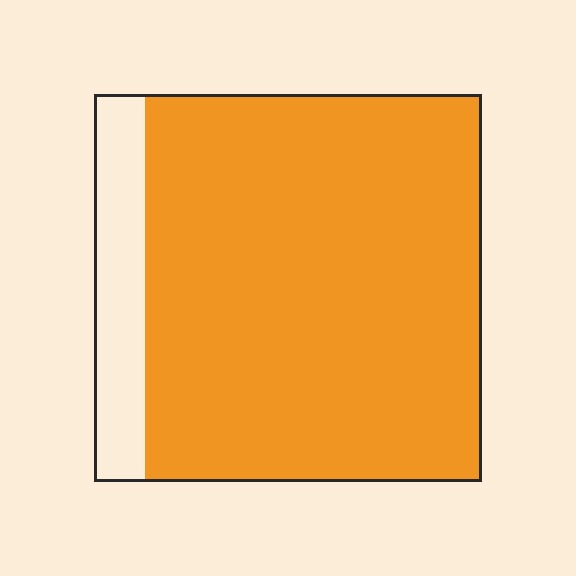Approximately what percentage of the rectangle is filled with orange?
Approximately 85%.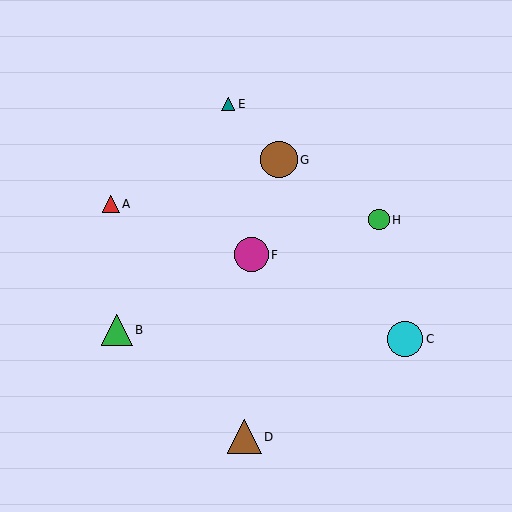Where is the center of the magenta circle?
The center of the magenta circle is at (252, 255).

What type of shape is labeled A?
Shape A is a red triangle.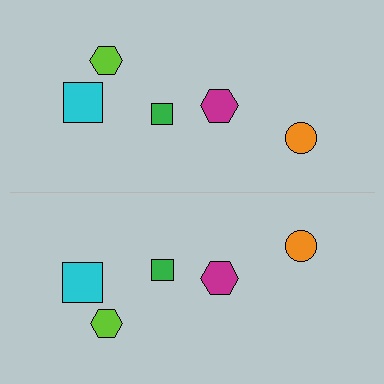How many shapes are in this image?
There are 10 shapes in this image.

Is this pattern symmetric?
Yes, this pattern has bilateral (reflection) symmetry.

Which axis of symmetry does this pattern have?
The pattern has a horizontal axis of symmetry running through the center of the image.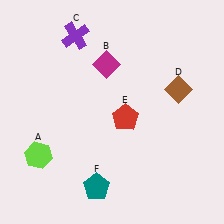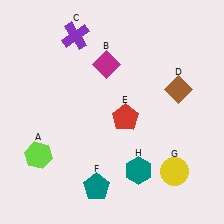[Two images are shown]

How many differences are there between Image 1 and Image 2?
There are 2 differences between the two images.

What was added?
A yellow circle (G), a teal hexagon (H) were added in Image 2.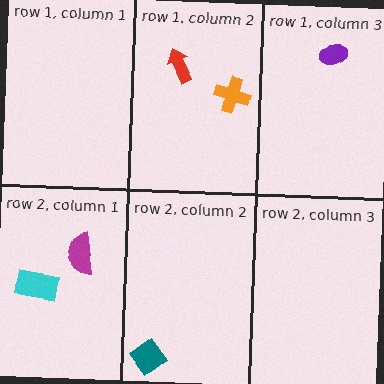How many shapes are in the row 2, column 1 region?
2.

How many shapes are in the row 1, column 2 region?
2.